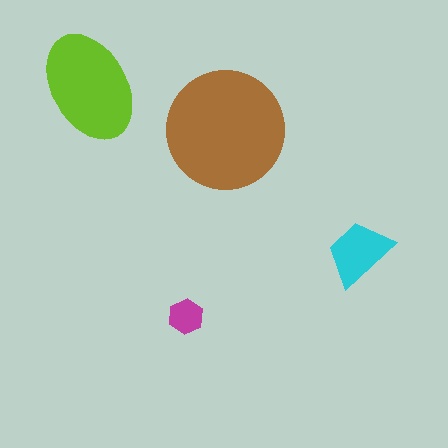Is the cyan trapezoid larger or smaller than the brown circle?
Smaller.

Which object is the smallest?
The magenta hexagon.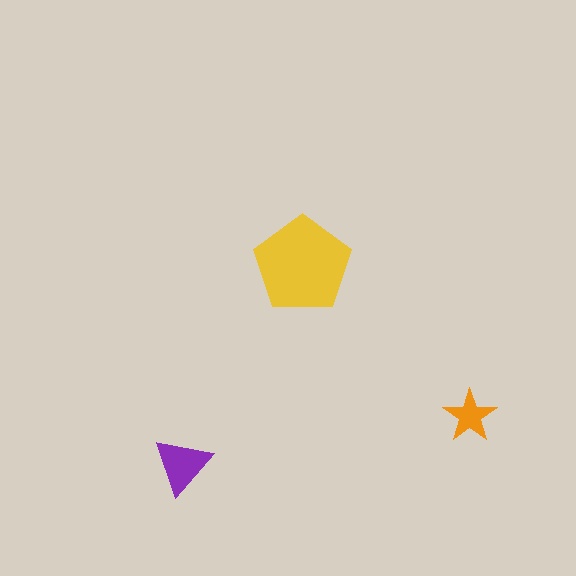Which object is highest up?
The yellow pentagon is topmost.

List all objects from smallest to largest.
The orange star, the purple triangle, the yellow pentagon.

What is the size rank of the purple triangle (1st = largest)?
2nd.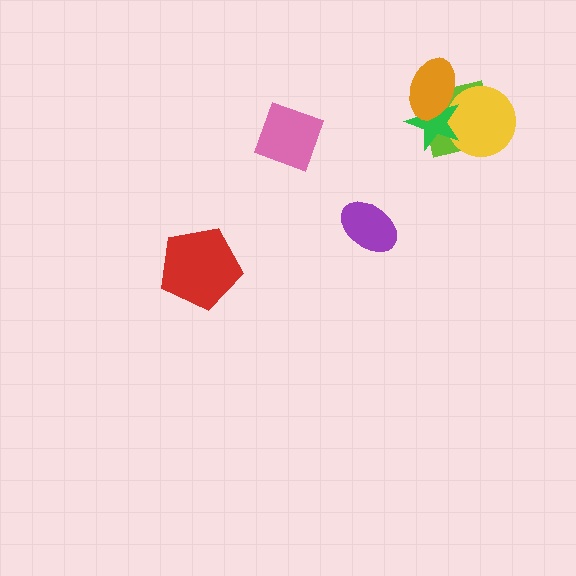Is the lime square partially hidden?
Yes, it is partially covered by another shape.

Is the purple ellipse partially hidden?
No, no other shape covers it.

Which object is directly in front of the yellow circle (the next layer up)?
The green star is directly in front of the yellow circle.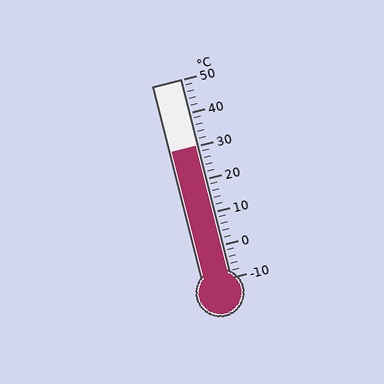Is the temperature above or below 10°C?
The temperature is above 10°C.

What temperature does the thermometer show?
The thermometer shows approximately 30°C.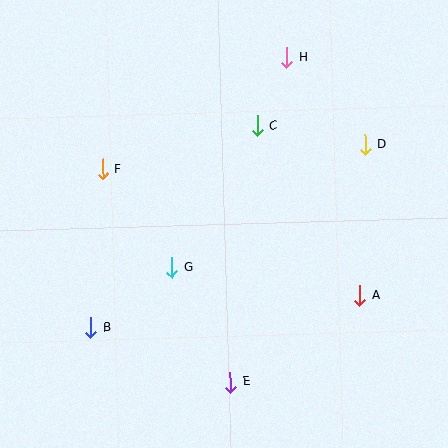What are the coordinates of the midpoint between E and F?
The midpoint between E and F is at (167, 276).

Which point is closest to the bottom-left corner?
Point B is closest to the bottom-left corner.